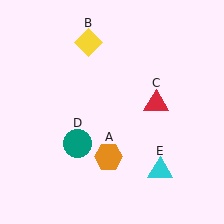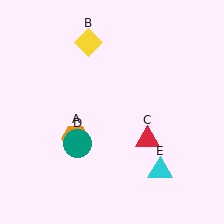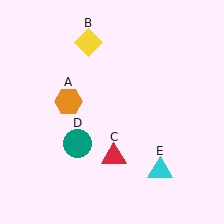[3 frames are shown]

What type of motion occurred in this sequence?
The orange hexagon (object A), red triangle (object C) rotated clockwise around the center of the scene.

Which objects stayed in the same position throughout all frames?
Yellow diamond (object B) and teal circle (object D) and cyan triangle (object E) remained stationary.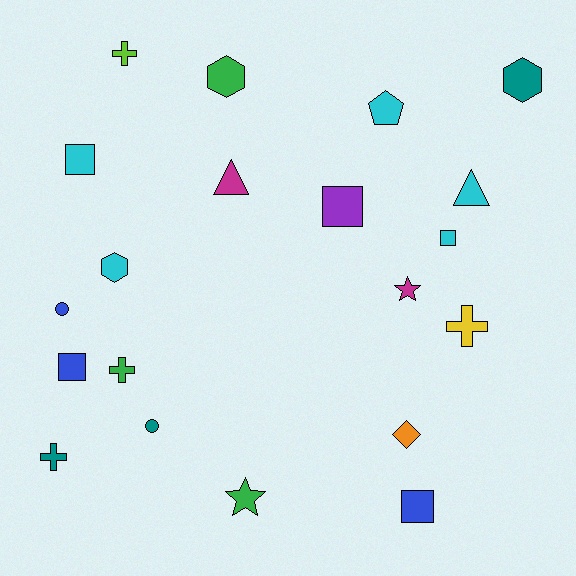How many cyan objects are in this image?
There are 5 cyan objects.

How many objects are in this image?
There are 20 objects.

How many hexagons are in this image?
There are 3 hexagons.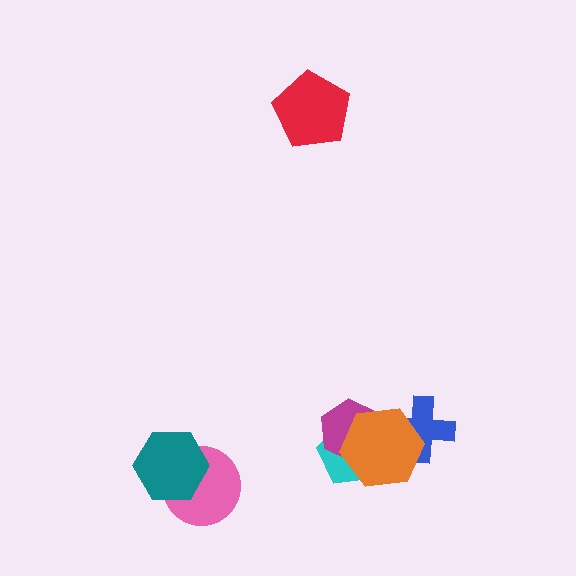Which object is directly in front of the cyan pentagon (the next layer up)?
The magenta hexagon is directly in front of the cyan pentagon.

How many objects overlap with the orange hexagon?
3 objects overlap with the orange hexagon.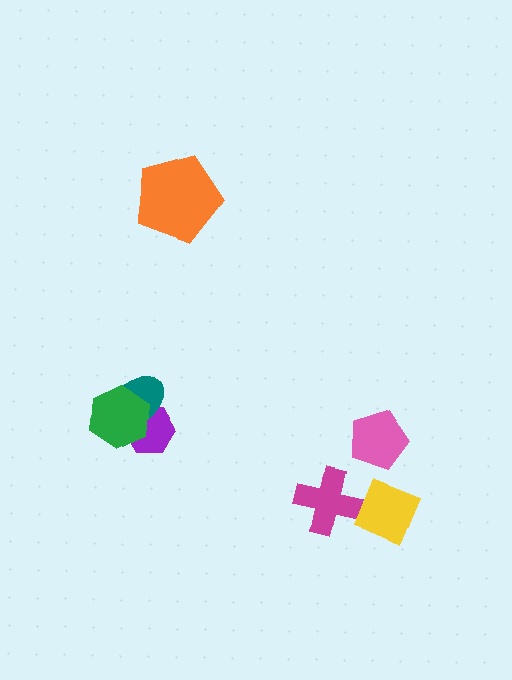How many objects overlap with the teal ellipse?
2 objects overlap with the teal ellipse.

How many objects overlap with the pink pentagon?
0 objects overlap with the pink pentagon.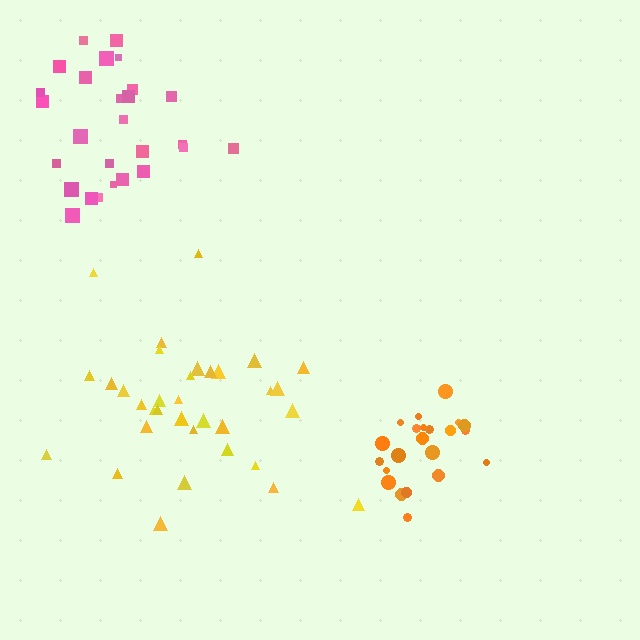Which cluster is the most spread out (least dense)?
Yellow.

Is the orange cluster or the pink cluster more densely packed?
Orange.